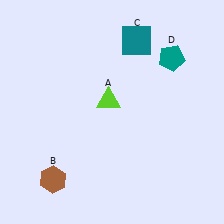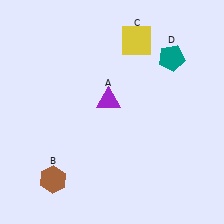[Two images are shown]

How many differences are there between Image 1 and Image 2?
There are 2 differences between the two images.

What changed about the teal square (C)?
In Image 1, C is teal. In Image 2, it changed to yellow.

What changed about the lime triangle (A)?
In Image 1, A is lime. In Image 2, it changed to purple.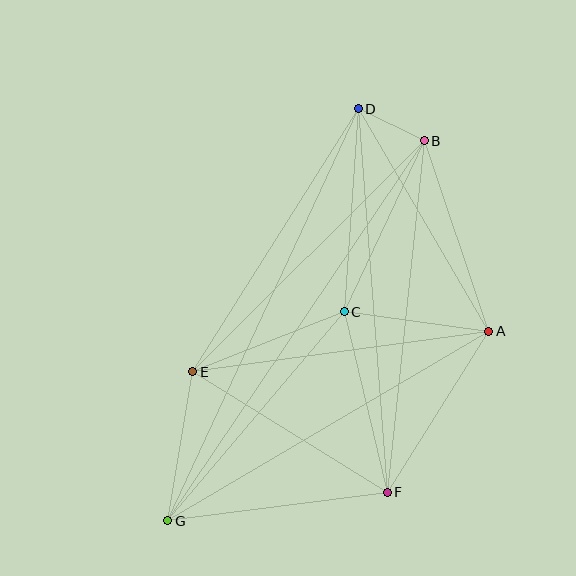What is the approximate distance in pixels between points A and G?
The distance between A and G is approximately 373 pixels.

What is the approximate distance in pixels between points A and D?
The distance between A and D is approximately 258 pixels.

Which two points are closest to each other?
Points B and D are closest to each other.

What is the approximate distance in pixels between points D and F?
The distance between D and F is approximately 385 pixels.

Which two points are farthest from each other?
Points B and G are farthest from each other.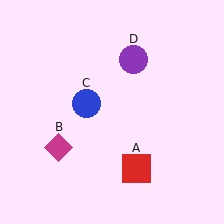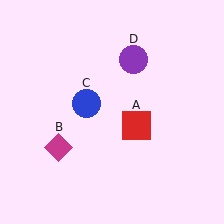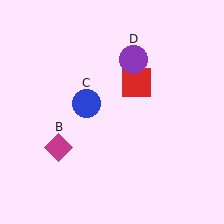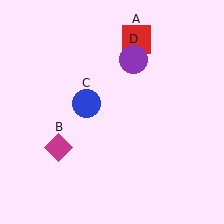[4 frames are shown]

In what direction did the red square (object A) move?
The red square (object A) moved up.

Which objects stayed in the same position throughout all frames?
Magenta diamond (object B) and blue circle (object C) and purple circle (object D) remained stationary.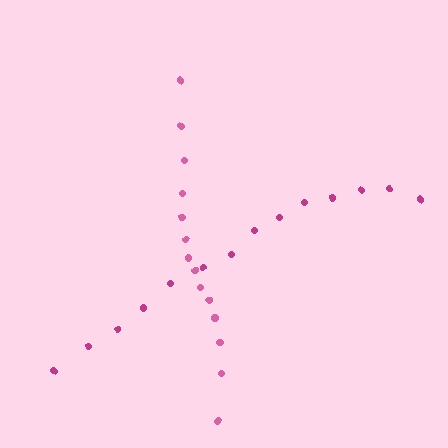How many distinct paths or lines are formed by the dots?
There are 2 distinct paths.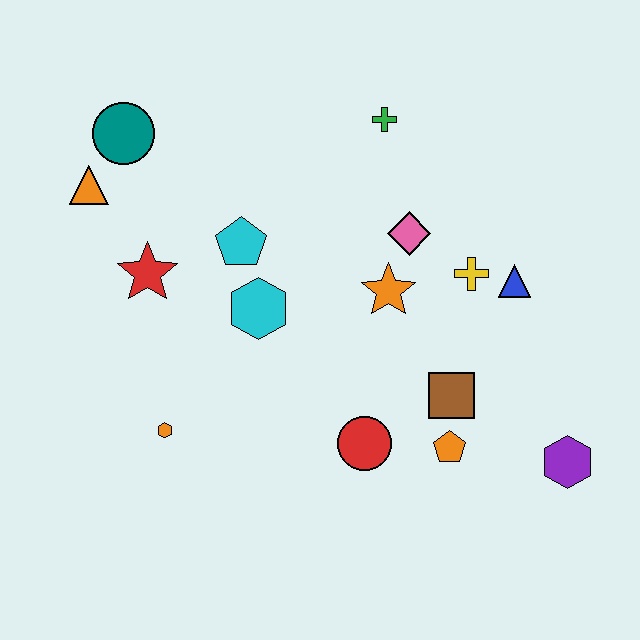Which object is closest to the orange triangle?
The teal circle is closest to the orange triangle.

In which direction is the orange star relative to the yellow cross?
The orange star is to the left of the yellow cross.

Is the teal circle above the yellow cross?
Yes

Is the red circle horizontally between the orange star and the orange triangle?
Yes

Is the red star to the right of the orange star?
No